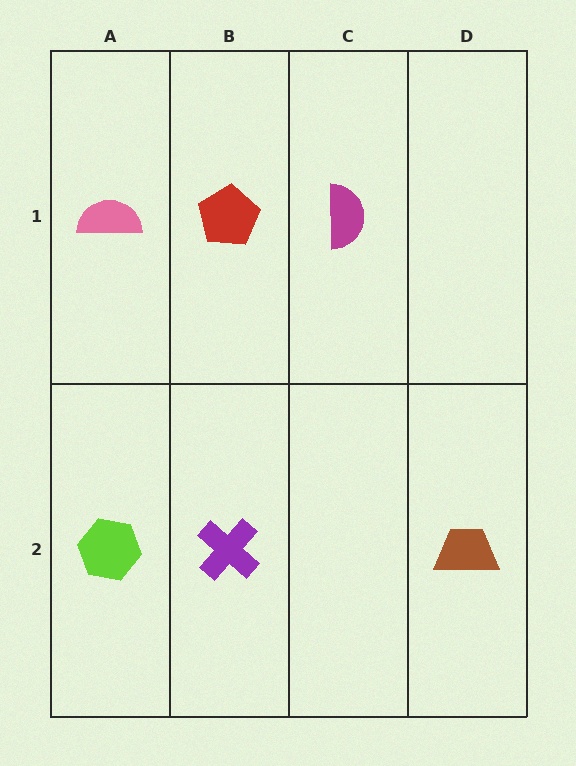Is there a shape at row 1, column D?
No, that cell is empty.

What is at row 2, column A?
A lime hexagon.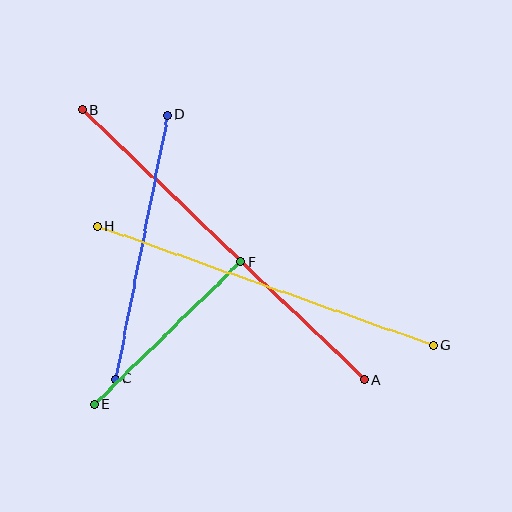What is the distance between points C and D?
The distance is approximately 269 pixels.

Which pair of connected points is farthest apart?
Points A and B are farthest apart.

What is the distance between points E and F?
The distance is approximately 204 pixels.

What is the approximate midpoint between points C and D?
The midpoint is at approximately (142, 247) pixels.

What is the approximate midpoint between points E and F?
The midpoint is at approximately (167, 333) pixels.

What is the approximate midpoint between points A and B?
The midpoint is at approximately (223, 245) pixels.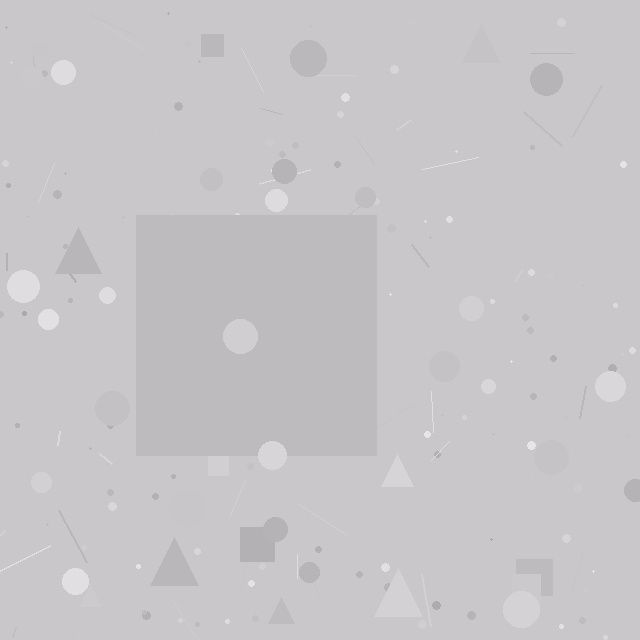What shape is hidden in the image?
A square is hidden in the image.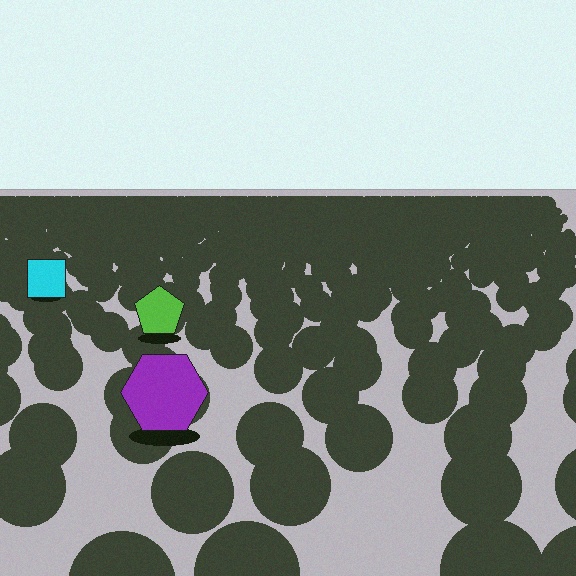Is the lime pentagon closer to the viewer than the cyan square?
Yes. The lime pentagon is closer — you can tell from the texture gradient: the ground texture is coarser near it.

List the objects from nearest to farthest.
From nearest to farthest: the purple hexagon, the lime pentagon, the cyan square.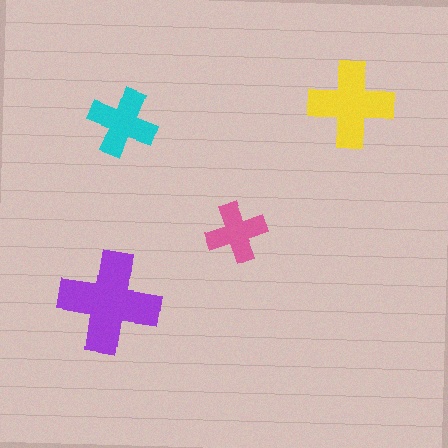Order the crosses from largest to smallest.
the purple one, the yellow one, the cyan one, the pink one.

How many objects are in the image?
There are 4 objects in the image.